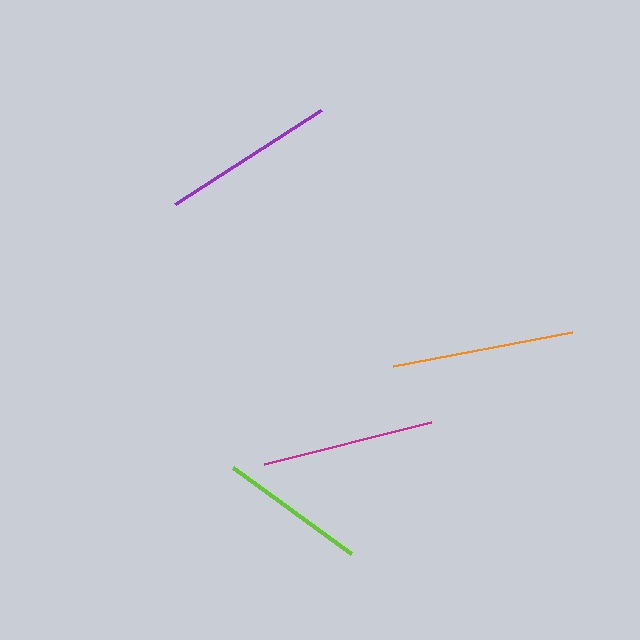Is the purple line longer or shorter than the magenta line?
The purple line is longer than the magenta line.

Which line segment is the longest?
The orange line is the longest at approximately 182 pixels.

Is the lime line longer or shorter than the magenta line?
The magenta line is longer than the lime line.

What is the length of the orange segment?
The orange segment is approximately 182 pixels long.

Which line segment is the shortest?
The lime line is the shortest at approximately 146 pixels.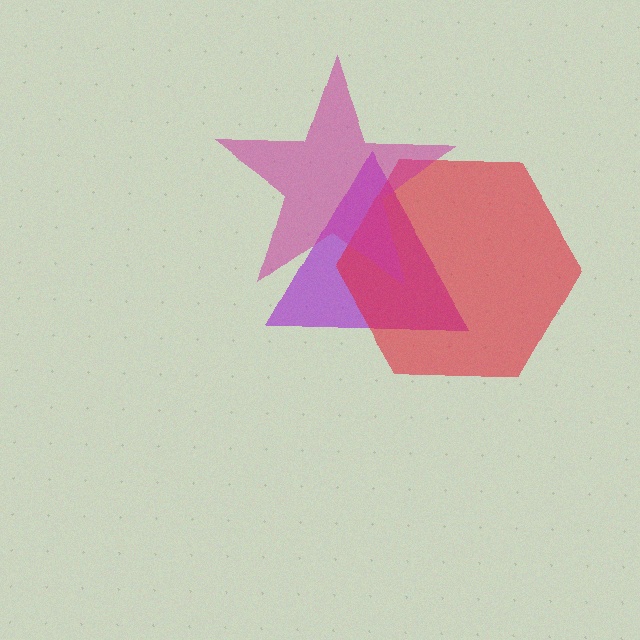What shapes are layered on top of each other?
The layered shapes are: a purple triangle, a red hexagon, a magenta star.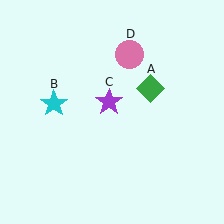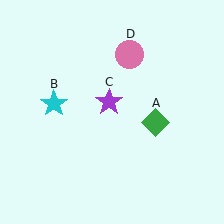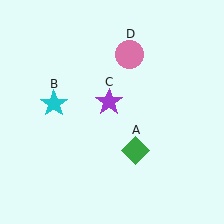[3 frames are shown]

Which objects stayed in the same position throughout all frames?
Cyan star (object B) and purple star (object C) and pink circle (object D) remained stationary.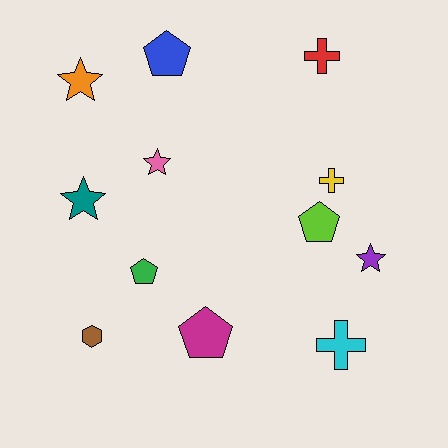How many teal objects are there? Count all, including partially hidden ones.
There is 1 teal object.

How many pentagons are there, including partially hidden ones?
There are 4 pentagons.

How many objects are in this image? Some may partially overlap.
There are 12 objects.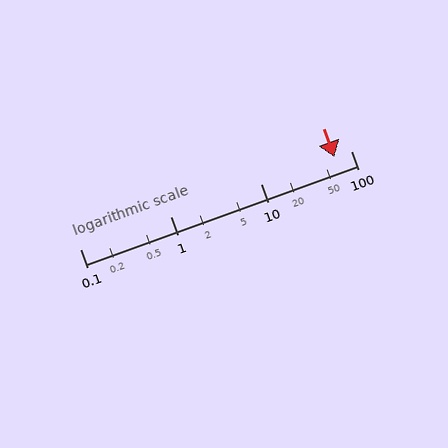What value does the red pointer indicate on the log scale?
The pointer indicates approximately 66.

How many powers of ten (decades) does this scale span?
The scale spans 3 decades, from 0.1 to 100.